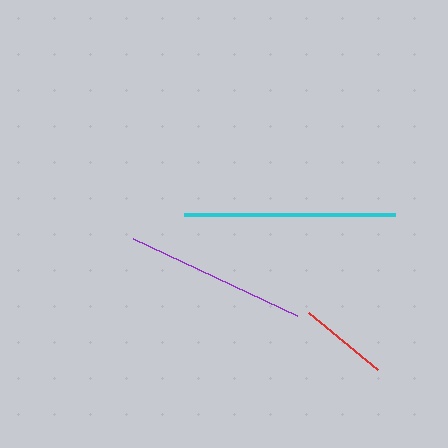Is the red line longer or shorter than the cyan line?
The cyan line is longer than the red line.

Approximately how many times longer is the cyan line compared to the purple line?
The cyan line is approximately 1.2 times the length of the purple line.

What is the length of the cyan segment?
The cyan segment is approximately 211 pixels long.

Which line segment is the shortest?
The red line is the shortest at approximately 90 pixels.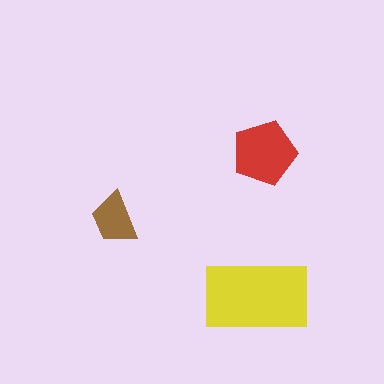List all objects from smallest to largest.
The brown trapezoid, the red pentagon, the yellow rectangle.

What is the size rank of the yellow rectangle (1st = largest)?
1st.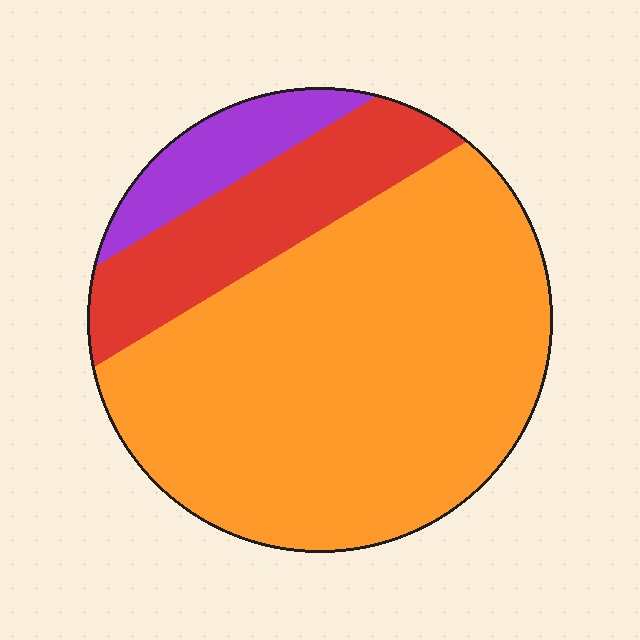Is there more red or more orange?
Orange.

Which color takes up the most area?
Orange, at roughly 70%.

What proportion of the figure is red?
Red takes up about one fifth (1/5) of the figure.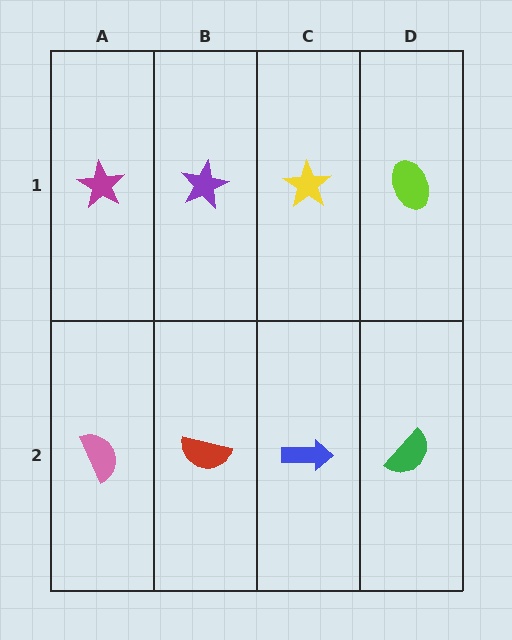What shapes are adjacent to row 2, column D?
A lime ellipse (row 1, column D), a blue arrow (row 2, column C).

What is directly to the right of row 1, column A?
A purple star.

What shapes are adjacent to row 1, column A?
A pink semicircle (row 2, column A), a purple star (row 1, column B).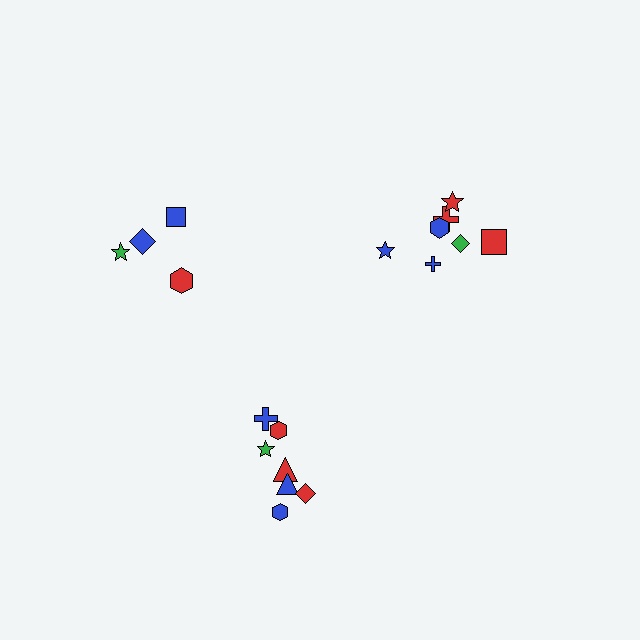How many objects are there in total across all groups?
There are 18 objects.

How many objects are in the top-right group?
There are 7 objects.